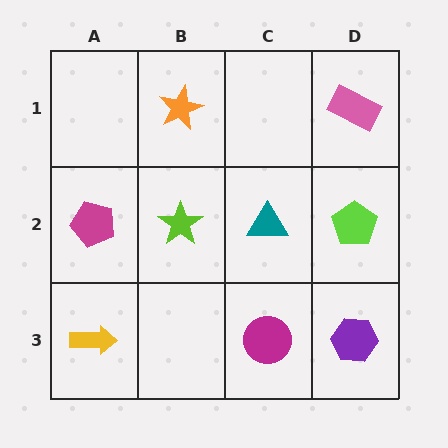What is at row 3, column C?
A magenta circle.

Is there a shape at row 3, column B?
No, that cell is empty.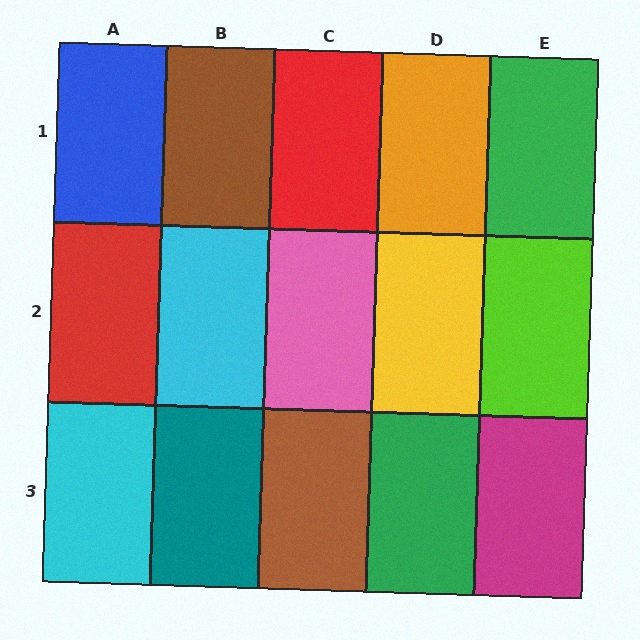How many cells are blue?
1 cell is blue.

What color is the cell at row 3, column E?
Magenta.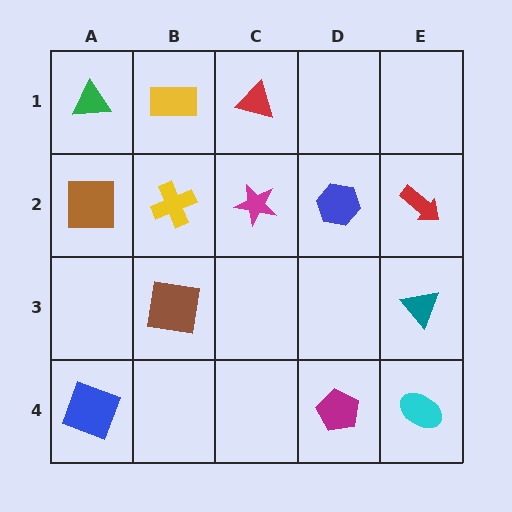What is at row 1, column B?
A yellow rectangle.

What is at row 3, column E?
A teal triangle.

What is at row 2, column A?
A brown square.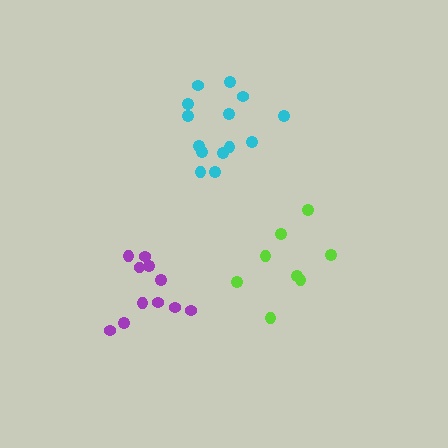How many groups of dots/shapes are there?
There are 3 groups.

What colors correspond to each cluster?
The clusters are colored: cyan, purple, lime.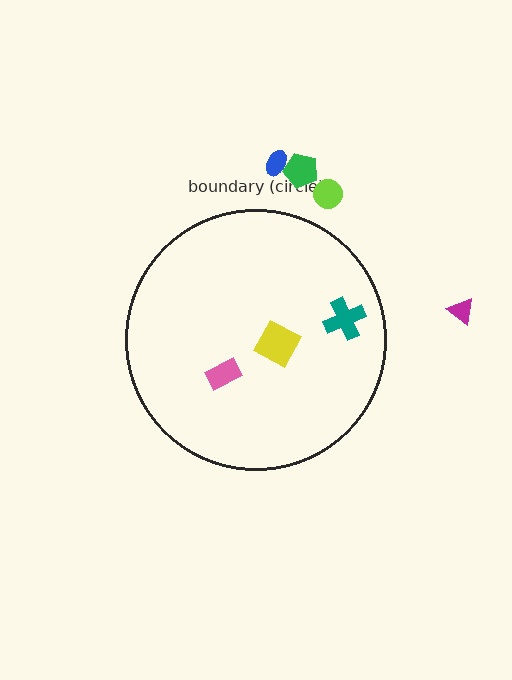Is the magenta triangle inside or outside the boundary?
Outside.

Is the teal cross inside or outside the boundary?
Inside.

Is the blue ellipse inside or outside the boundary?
Outside.